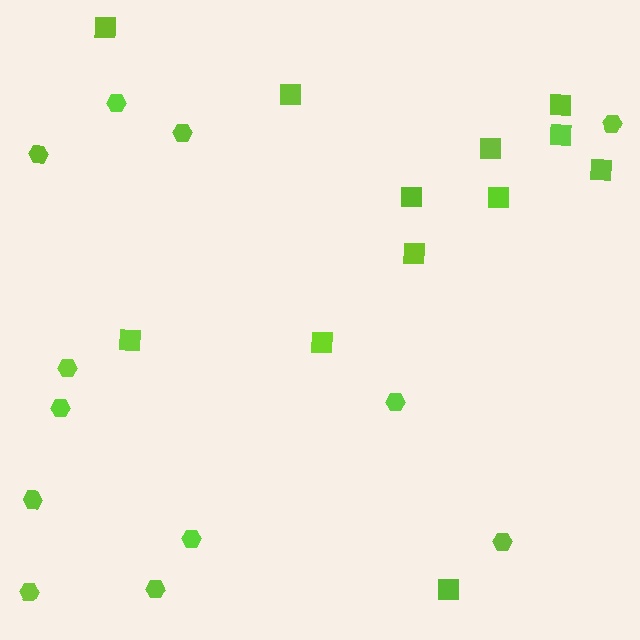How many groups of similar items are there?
There are 2 groups: one group of hexagons (12) and one group of squares (12).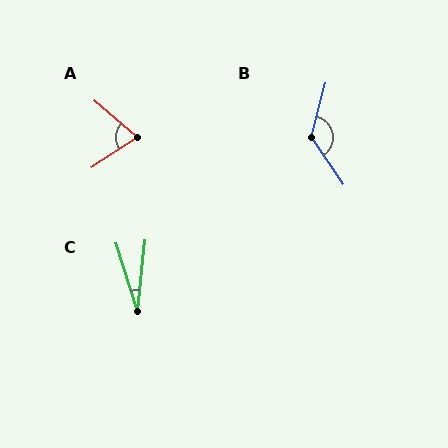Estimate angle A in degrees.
Approximately 74 degrees.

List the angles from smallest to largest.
C (24°), A (74°), B (130°).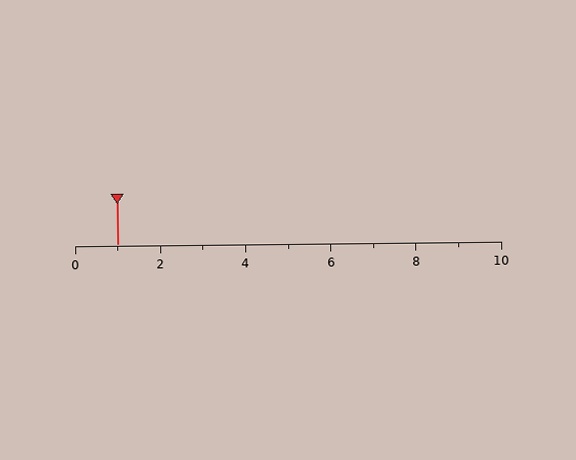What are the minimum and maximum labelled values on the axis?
The axis runs from 0 to 10.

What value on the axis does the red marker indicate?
The marker indicates approximately 1.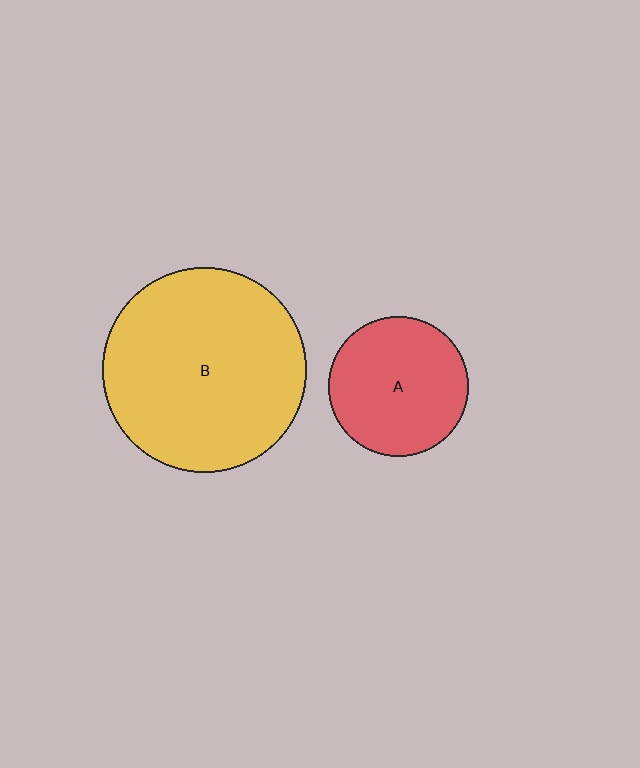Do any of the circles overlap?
No, none of the circles overlap.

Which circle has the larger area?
Circle B (yellow).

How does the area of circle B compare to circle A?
Approximately 2.2 times.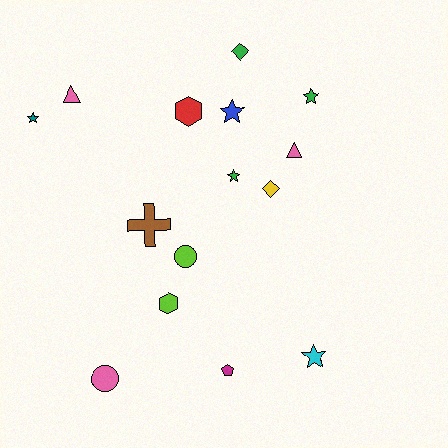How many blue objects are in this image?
There is 1 blue object.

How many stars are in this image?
There are 5 stars.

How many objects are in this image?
There are 15 objects.